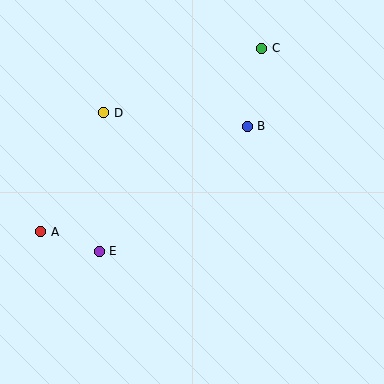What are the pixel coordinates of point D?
Point D is at (104, 113).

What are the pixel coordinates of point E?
Point E is at (99, 251).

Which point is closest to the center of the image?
Point B at (247, 126) is closest to the center.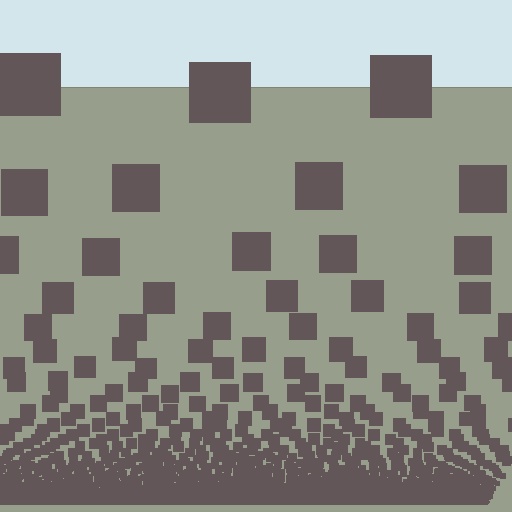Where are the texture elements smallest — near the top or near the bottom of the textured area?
Near the bottom.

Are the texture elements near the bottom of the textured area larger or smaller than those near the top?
Smaller. The gradient is inverted — elements near the bottom are smaller and denser.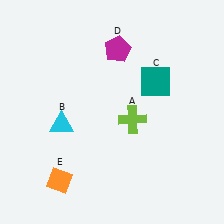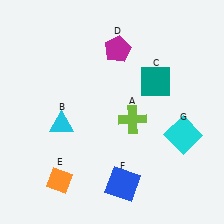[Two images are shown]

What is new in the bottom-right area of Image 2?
A blue square (F) was added in the bottom-right area of Image 2.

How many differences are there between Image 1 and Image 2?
There are 2 differences between the two images.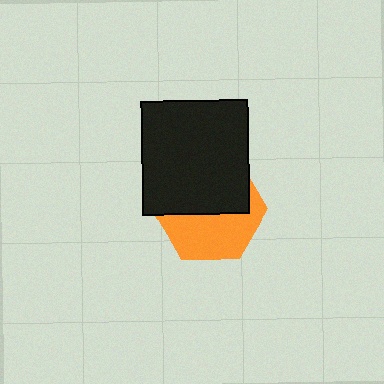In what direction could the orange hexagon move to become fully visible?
The orange hexagon could move down. That would shift it out from behind the black rectangle entirely.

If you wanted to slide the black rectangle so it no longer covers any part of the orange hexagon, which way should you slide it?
Slide it up — that is the most direct way to separate the two shapes.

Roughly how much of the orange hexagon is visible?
About half of it is visible (roughly 47%).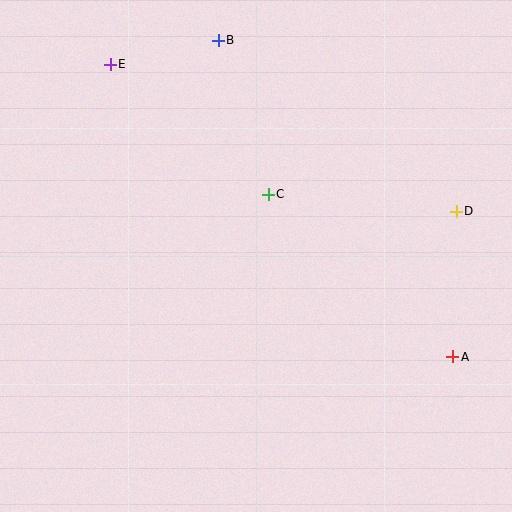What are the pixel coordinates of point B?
Point B is at (218, 40).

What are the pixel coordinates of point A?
Point A is at (453, 357).